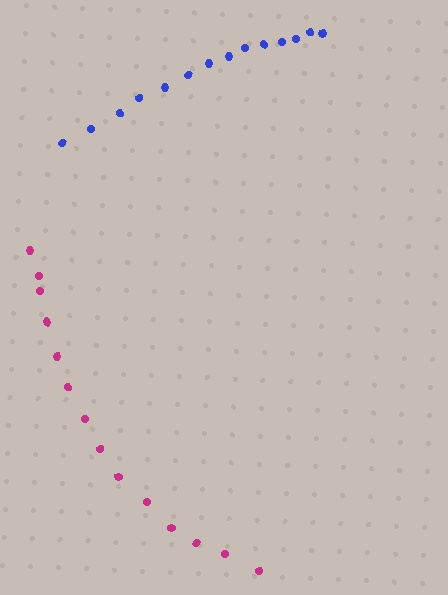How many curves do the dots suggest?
There are 2 distinct paths.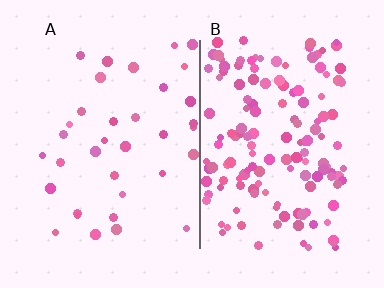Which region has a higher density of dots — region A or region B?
B (the right).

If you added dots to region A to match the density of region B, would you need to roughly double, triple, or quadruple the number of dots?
Approximately quadruple.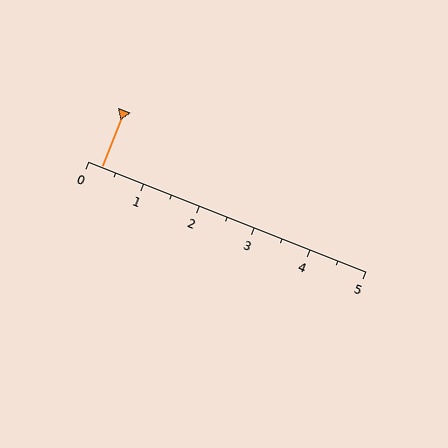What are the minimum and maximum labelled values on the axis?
The axis runs from 0 to 5.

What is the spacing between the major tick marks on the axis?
The major ticks are spaced 1 apart.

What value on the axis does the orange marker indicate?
The marker indicates approximately 0.2.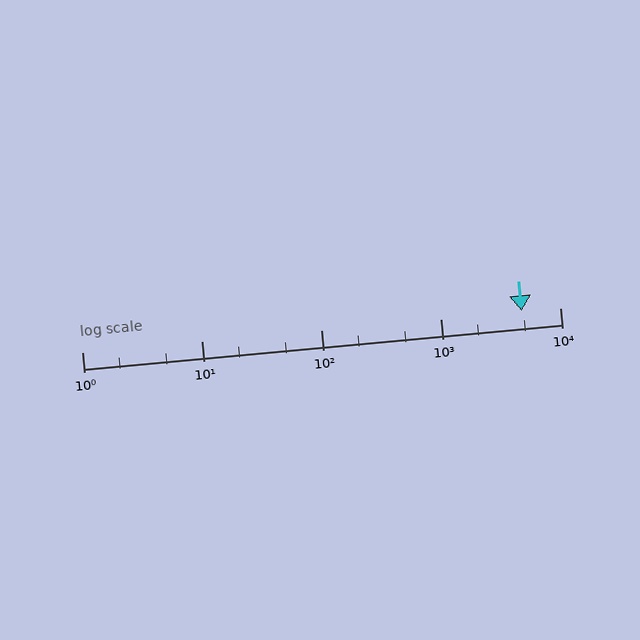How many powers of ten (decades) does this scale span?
The scale spans 4 decades, from 1 to 10000.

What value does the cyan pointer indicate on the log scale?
The pointer indicates approximately 4800.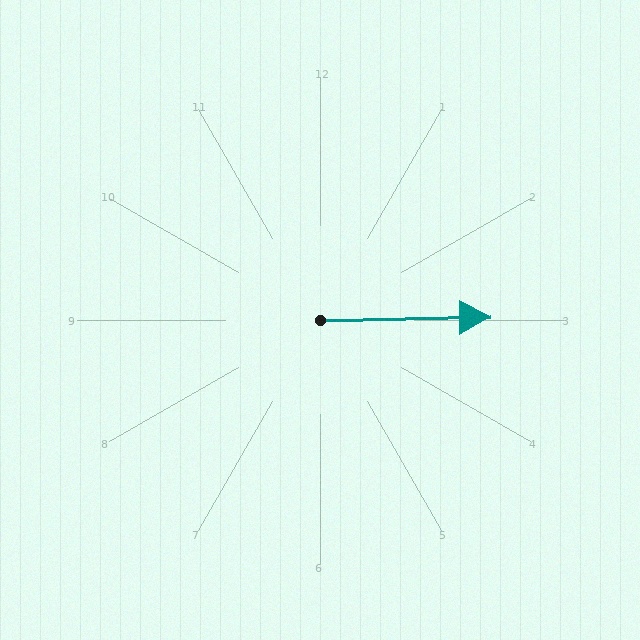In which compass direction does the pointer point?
East.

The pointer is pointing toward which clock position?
Roughly 3 o'clock.